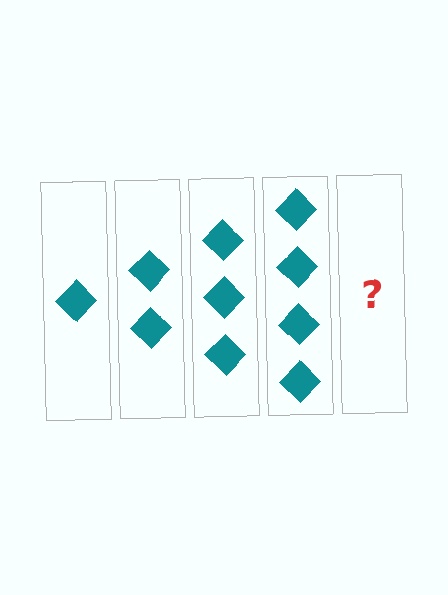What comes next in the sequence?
The next element should be 5 diamonds.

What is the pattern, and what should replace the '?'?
The pattern is that each step adds one more diamond. The '?' should be 5 diamonds.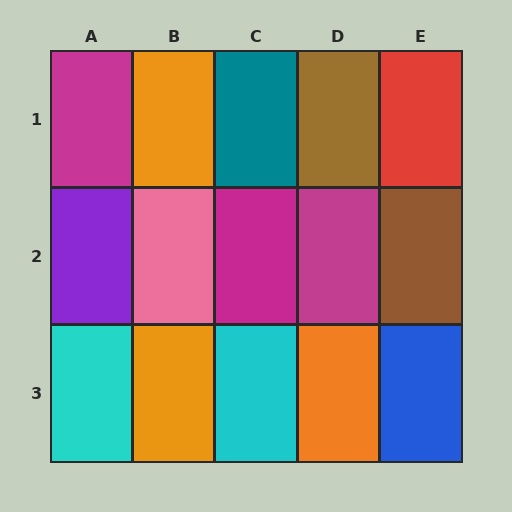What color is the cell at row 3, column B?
Orange.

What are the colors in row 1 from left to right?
Magenta, orange, teal, brown, red.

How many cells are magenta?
3 cells are magenta.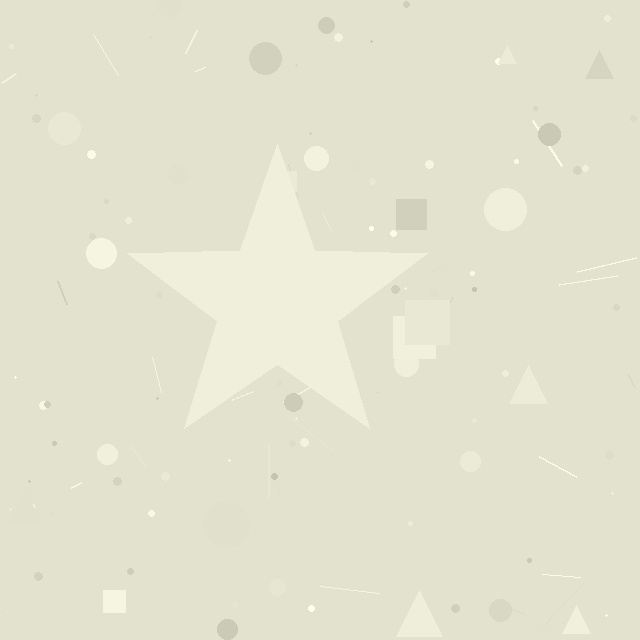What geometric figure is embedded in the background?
A star is embedded in the background.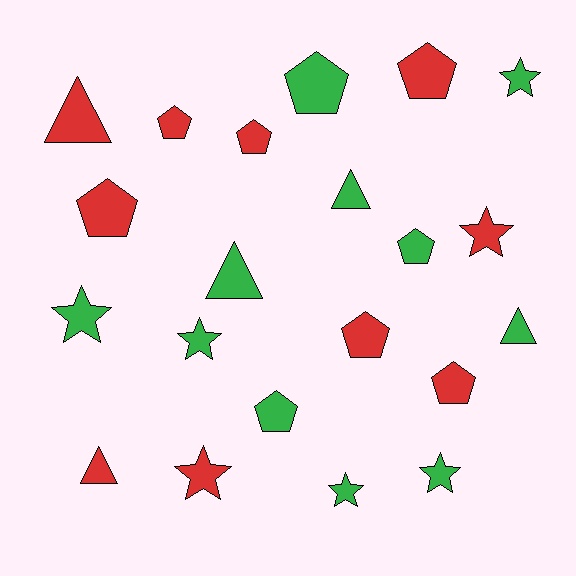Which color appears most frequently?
Green, with 11 objects.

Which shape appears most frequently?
Pentagon, with 9 objects.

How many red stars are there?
There are 2 red stars.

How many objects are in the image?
There are 21 objects.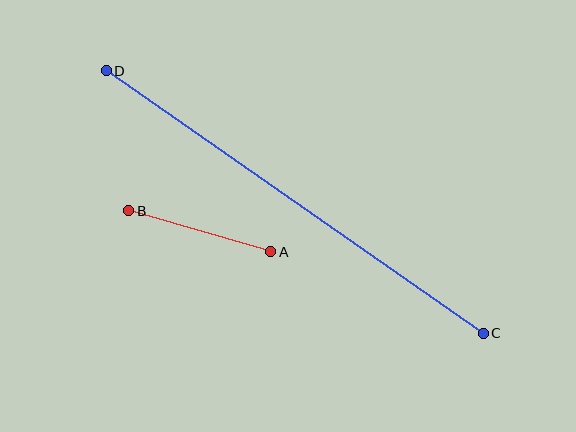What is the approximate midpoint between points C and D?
The midpoint is at approximately (295, 202) pixels.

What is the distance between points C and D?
The distance is approximately 459 pixels.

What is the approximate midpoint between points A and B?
The midpoint is at approximately (200, 231) pixels.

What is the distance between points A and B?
The distance is approximately 147 pixels.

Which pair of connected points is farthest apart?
Points C and D are farthest apart.